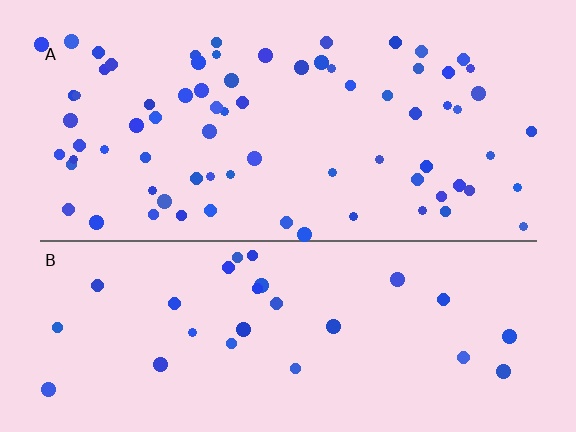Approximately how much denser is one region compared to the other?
Approximately 2.6× — region A over region B.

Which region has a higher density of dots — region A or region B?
A (the top).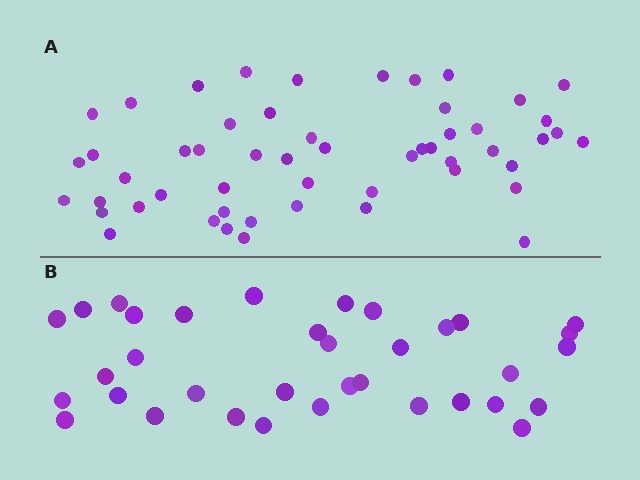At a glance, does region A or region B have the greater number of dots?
Region A (the top region) has more dots.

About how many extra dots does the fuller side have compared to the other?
Region A has approximately 20 more dots than region B.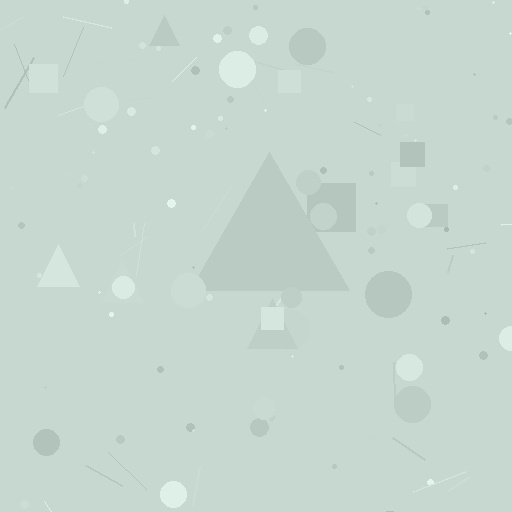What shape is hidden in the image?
A triangle is hidden in the image.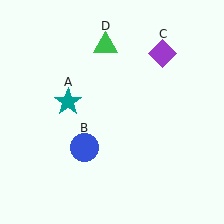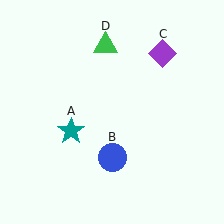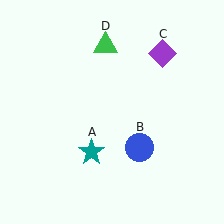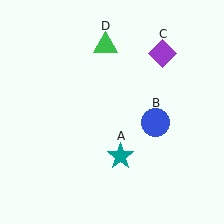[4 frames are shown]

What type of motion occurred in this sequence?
The teal star (object A), blue circle (object B) rotated counterclockwise around the center of the scene.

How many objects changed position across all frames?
2 objects changed position: teal star (object A), blue circle (object B).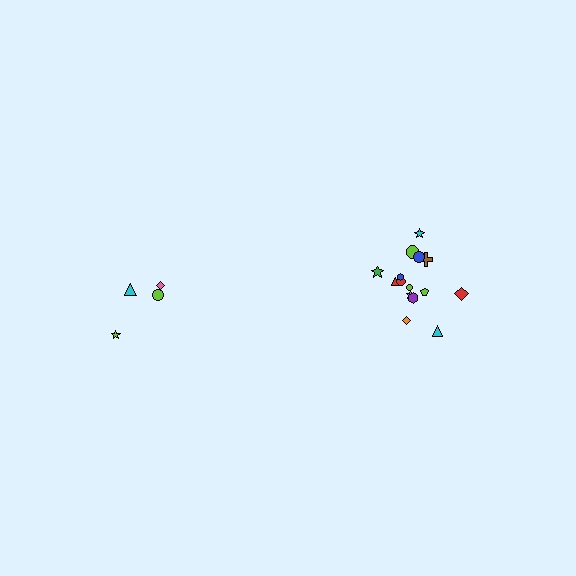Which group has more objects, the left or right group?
The right group.